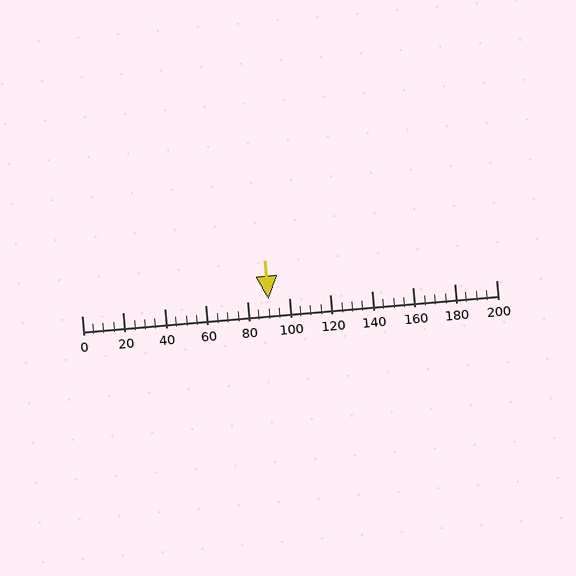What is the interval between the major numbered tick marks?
The major tick marks are spaced 20 units apart.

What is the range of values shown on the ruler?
The ruler shows values from 0 to 200.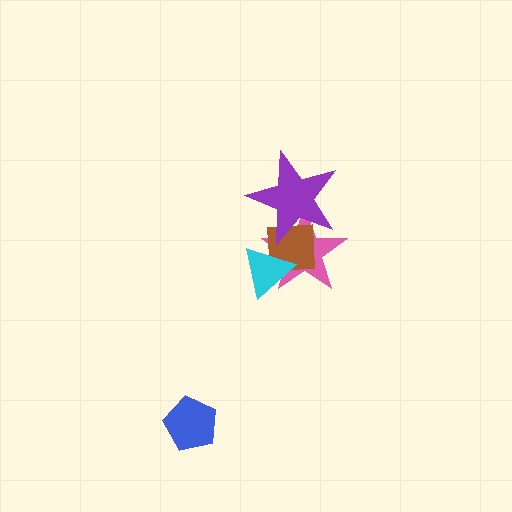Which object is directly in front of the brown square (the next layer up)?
The cyan triangle is directly in front of the brown square.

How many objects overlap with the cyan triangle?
2 objects overlap with the cyan triangle.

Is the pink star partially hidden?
Yes, it is partially covered by another shape.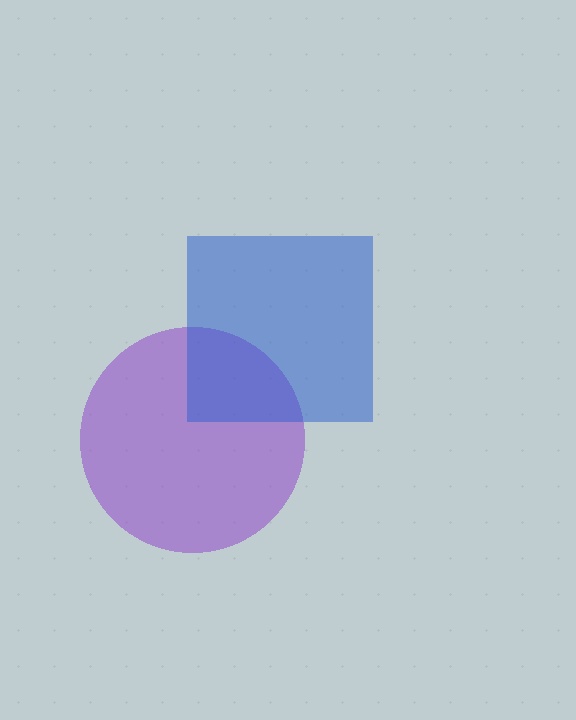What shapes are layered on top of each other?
The layered shapes are: a purple circle, a blue square.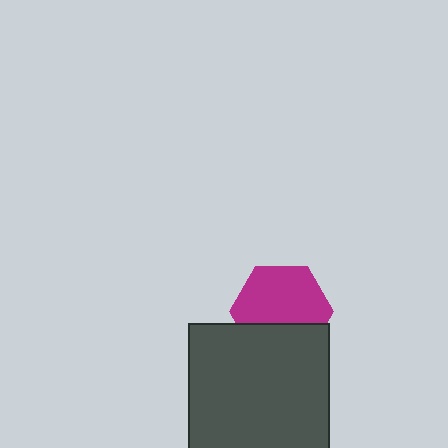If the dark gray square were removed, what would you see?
You would see the complete magenta hexagon.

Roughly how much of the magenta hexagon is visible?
Most of it is visible (roughly 66%).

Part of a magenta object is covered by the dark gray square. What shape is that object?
It is a hexagon.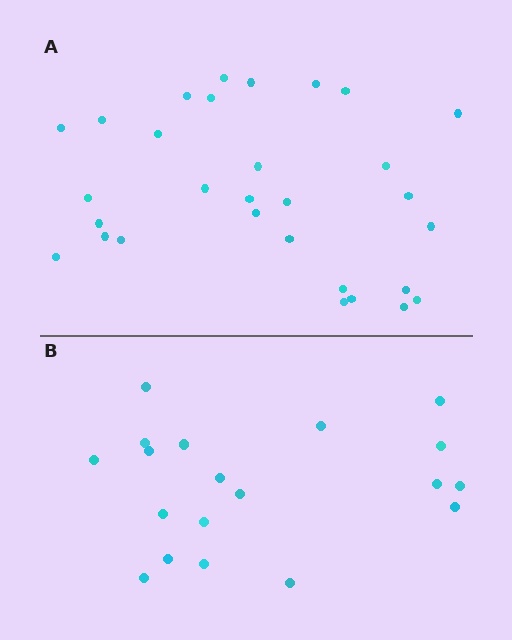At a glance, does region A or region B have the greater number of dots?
Region A (the top region) has more dots.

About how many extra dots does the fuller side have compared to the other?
Region A has roughly 12 or so more dots than region B.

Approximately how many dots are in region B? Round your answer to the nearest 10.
About 20 dots. (The exact count is 19, which rounds to 20.)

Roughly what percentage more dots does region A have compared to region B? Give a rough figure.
About 60% more.